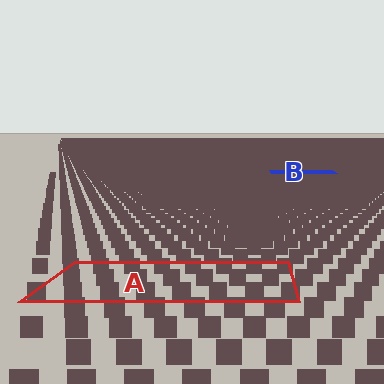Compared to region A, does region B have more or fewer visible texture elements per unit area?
Region B has more texture elements per unit area — they are packed more densely because it is farther away.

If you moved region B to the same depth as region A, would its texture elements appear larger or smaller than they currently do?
They would appear larger. At a closer depth, the same texture elements are projected at a bigger on-screen size.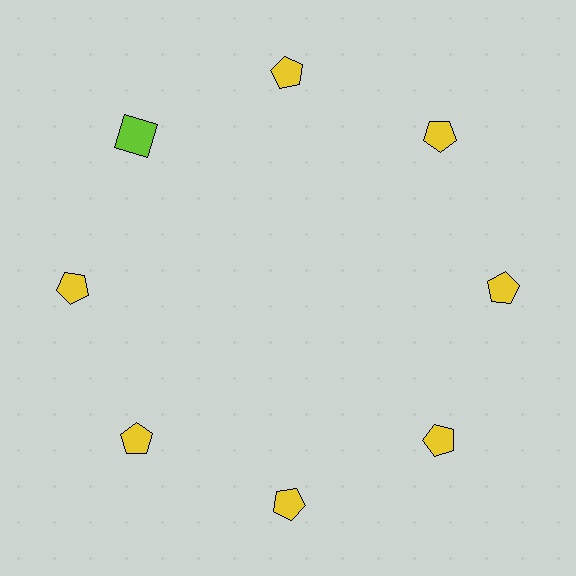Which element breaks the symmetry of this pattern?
The lime square at roughly the 10 o'clock position breaks the symmetry. All other shapes are yellow pentagons.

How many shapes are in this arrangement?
There are 8 shapes arranged in a ring pattern.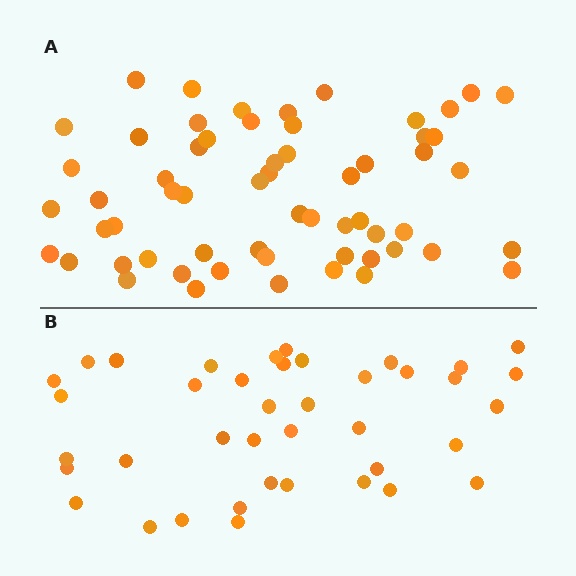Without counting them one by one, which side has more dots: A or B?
Region A (the top region) has more dots.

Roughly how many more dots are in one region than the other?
Region A has approximately 20 more dots than region B.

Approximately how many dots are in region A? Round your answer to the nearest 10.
About 60 dots.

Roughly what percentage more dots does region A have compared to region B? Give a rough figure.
About 50% more.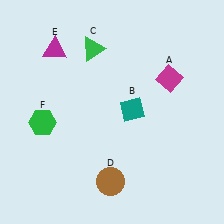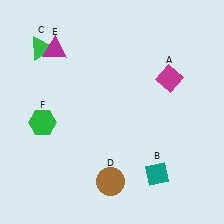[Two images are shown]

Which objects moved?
The objects that moved are: the teal diamond (B), the green triangle (C).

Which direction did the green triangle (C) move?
The green triangle (C) moved left.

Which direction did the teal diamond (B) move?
The teal diamond (B) moved down.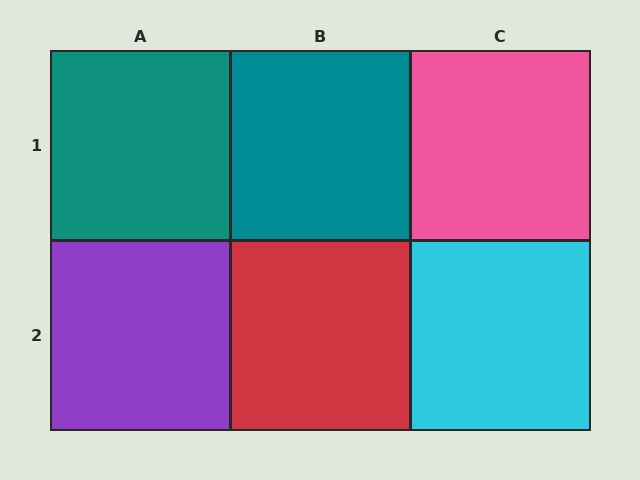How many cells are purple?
1 cell is purple.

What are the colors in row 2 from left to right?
Purple, red, cyan.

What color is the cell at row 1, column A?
Teal.